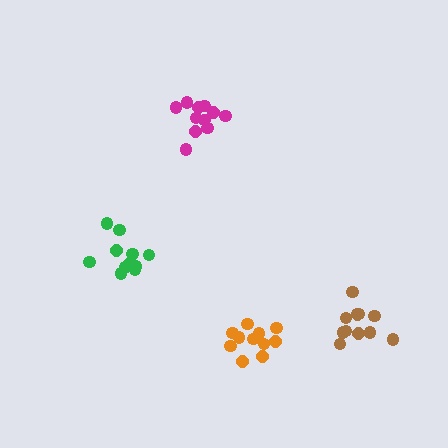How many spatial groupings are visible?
There are 4 spatial groupings.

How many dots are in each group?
Group 1: 11 dots, Group 2: 11 dots, Group 3: 12 dots, Group 4: 12 dots (46 total).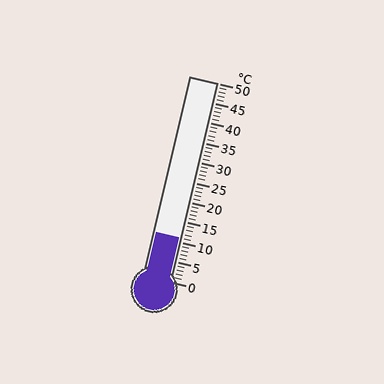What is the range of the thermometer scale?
The thermometer scale ranges from 0°C to 50°C.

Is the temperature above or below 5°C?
The temperature is above 5°C.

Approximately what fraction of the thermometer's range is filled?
The thermometer is filled to approximately 20% of its range.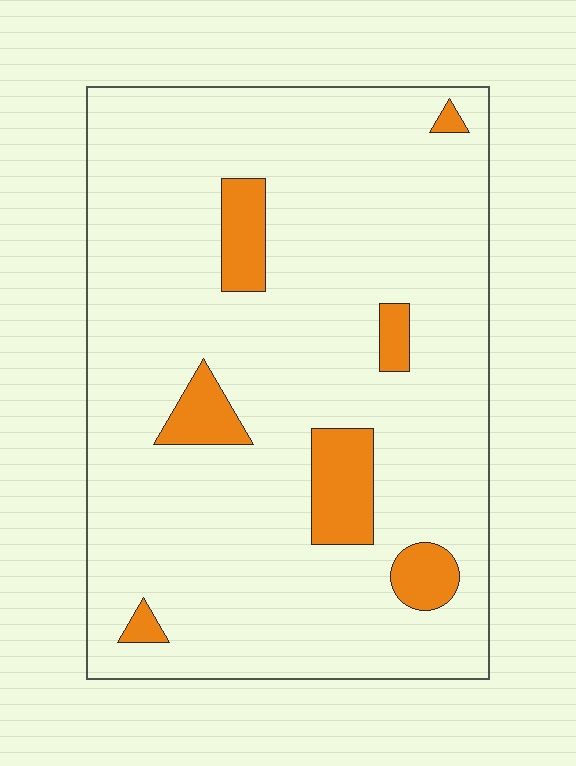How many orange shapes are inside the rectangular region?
7.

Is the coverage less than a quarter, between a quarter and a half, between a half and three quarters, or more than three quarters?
Less than a quarter.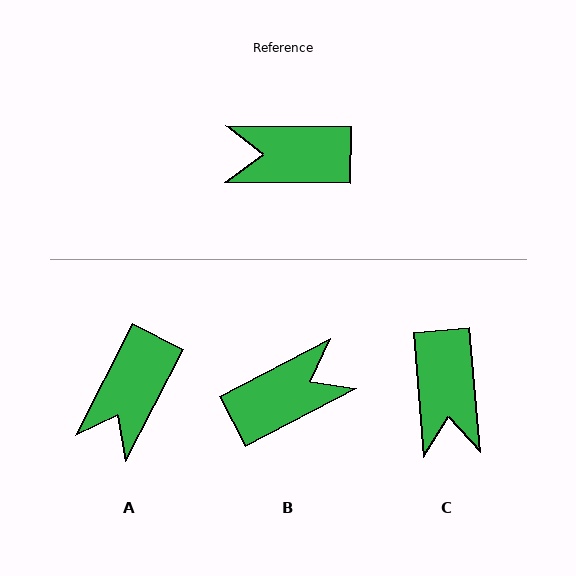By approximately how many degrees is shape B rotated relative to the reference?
Approximately 152 degrees clockwise.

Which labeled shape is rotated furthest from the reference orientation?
B, about 152 degrees away.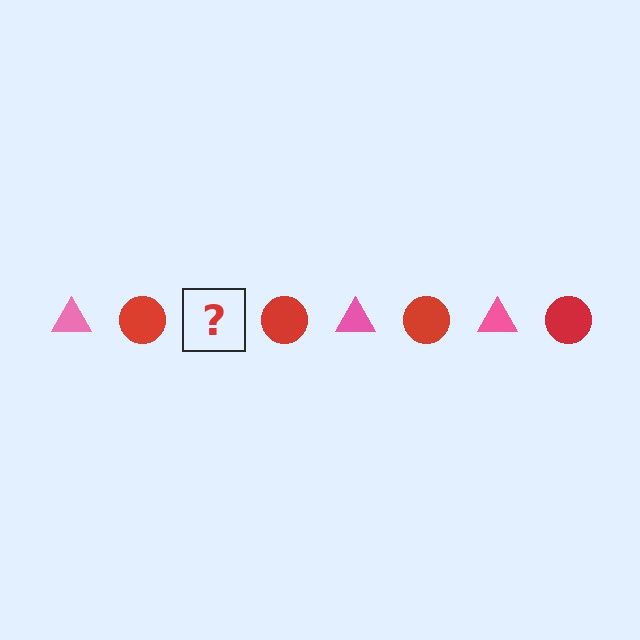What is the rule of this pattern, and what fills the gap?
The rule is that the pattern alternates between pink triangle and red circle. The gap should be filled with a pink triangle.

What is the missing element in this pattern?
The missing element is a pink triangle.